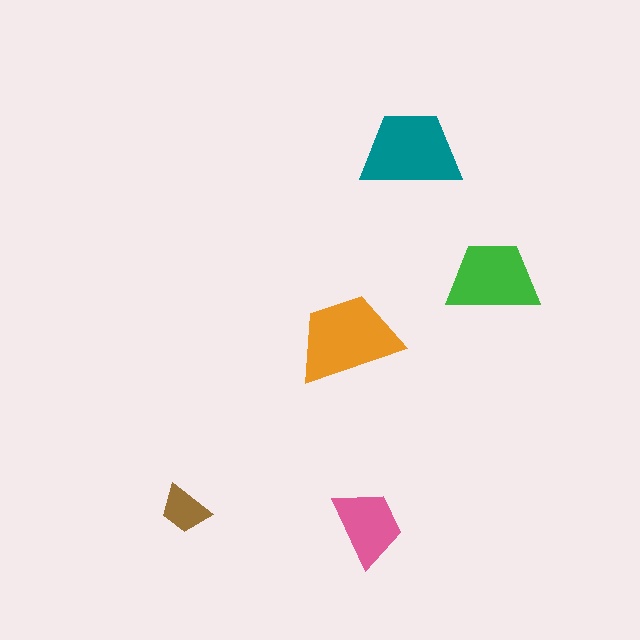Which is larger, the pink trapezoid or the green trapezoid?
The green one.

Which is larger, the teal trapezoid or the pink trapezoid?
The teal one.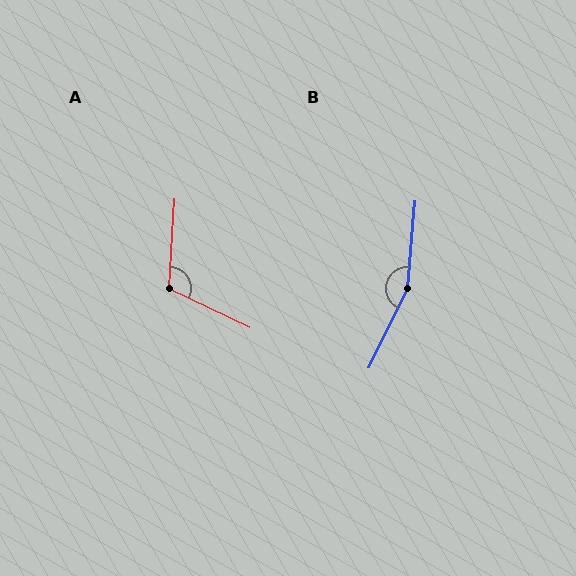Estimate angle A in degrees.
Approximately 112 degrees.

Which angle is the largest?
B, at approximately 159 degrees.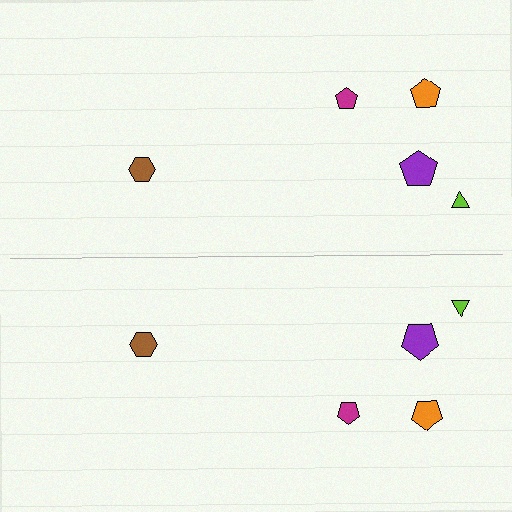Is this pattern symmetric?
Yes, this pattern has bilateral (reflection) symmetry.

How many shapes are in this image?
There are 10 shapes in this image.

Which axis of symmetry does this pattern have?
The pattern has a horizontal axis of symmetry running through the center of the image.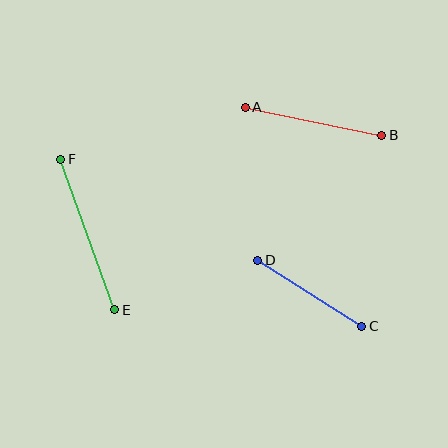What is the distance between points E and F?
The distance is approximately 160 pixels.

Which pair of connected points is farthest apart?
Points E and F are farthest apart.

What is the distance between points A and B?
The distance is approximately 139 pixels.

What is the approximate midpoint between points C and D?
The midpoint is at approximately (310, 293) pixels.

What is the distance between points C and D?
The distance is approximately 123 pixels.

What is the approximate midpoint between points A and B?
The midpoint is at approximately (313, 121) pixels.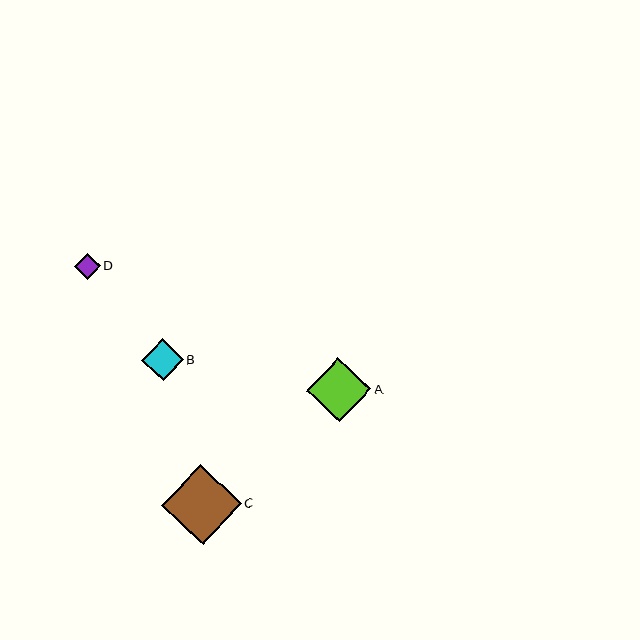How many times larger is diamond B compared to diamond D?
Diamond B is approximately 1.6 times the size of diamond D.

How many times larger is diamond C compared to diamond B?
Diamond C is approximately 1.9 times the size of diamond B.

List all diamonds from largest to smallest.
From largest to smallest: C, A, B, D.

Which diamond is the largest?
Diamond C is the largest with a size of approximately 80 pixels.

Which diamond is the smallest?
Diamond D is the smallest with a size of approximately 26 pixels.